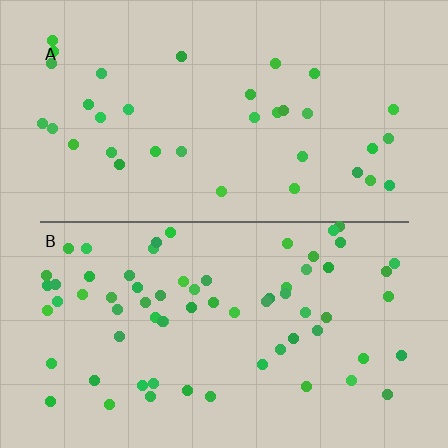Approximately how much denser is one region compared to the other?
Approximately 1.9× — region B over region A.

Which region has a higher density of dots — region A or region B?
B (the bottom).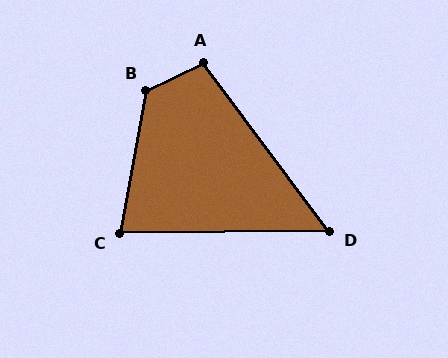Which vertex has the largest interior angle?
B, at approximately 126 degrees.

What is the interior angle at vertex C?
Approximately 79 degrees (acute).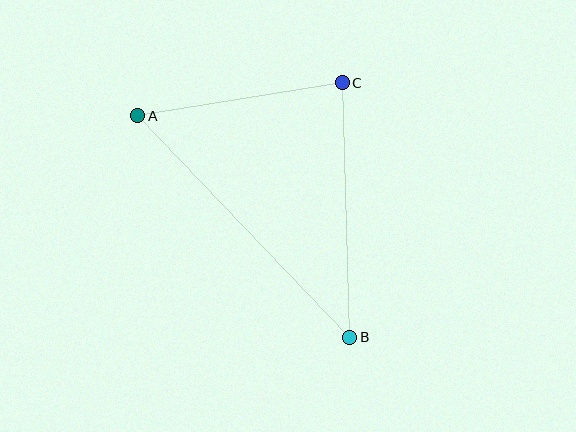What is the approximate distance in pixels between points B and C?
The distance between B and C is approximately 255 pixels.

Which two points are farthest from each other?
Points A and B are farthest from each other.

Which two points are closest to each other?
Points A and C are closest to each other.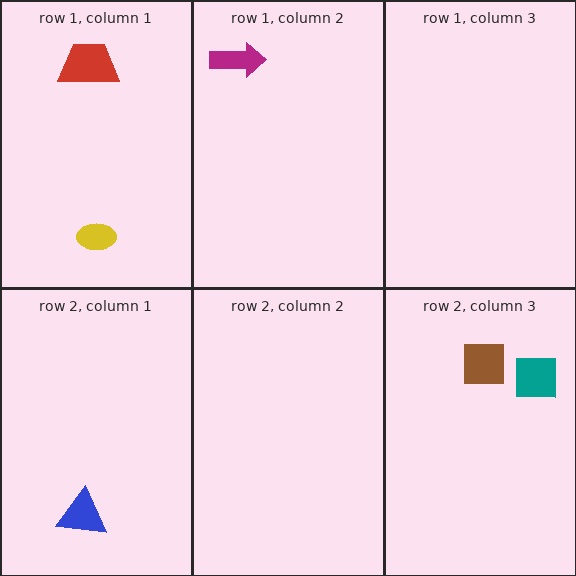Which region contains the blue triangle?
The row 2, column 1 region.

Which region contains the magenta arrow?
The row 1, column 2 region.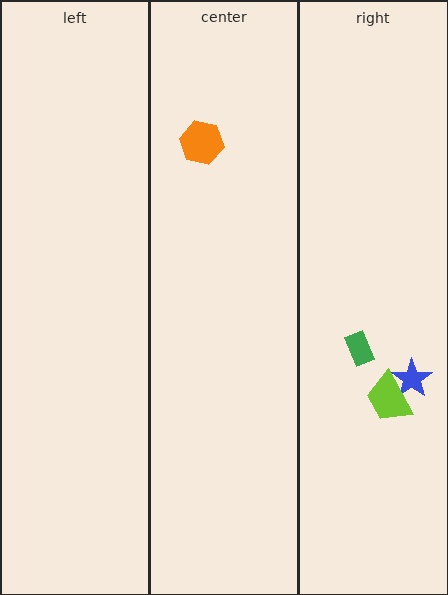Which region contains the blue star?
The right region.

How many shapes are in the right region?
3.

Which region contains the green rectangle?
The right region.